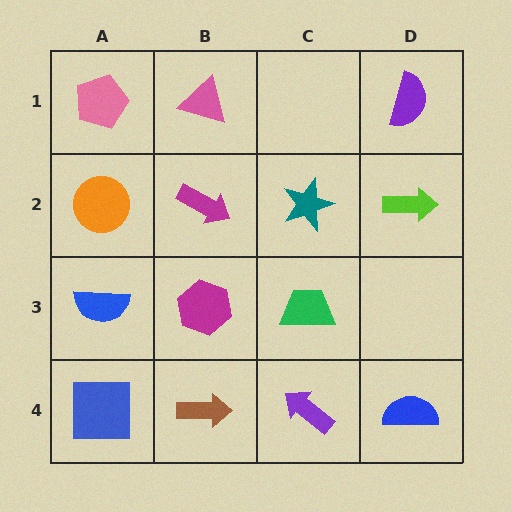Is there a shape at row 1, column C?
No, that cell is empty.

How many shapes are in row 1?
3 shapes.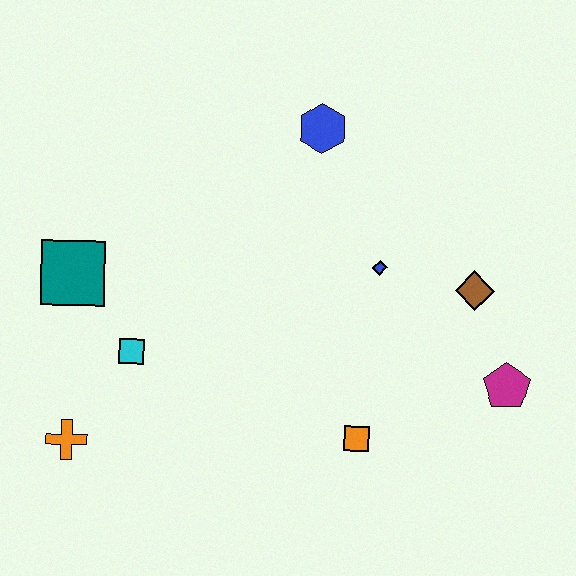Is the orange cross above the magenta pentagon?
No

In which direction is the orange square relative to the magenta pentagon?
The orange square is to the left of the magenta pentagon.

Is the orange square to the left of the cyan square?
No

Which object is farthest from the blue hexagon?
The orange cross is farthest from the blue hexagon.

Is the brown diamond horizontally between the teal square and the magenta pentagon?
Yes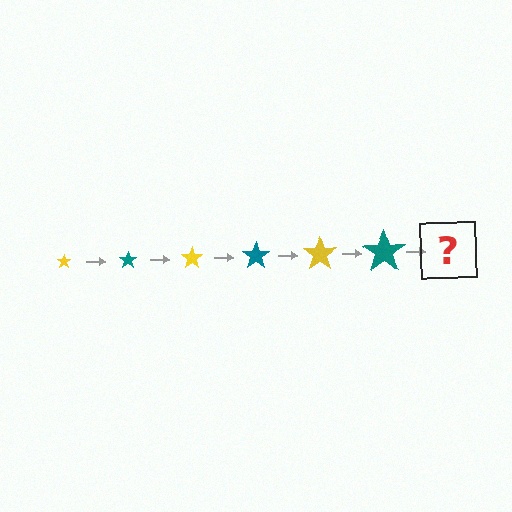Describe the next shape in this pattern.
It should be a yellow star, larger than the previous one.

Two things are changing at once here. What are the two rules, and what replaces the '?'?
The two rules are that the star grows larger each step and the color cycles through yellow and teal. The '?' should be a yellow star, larger than the previous one.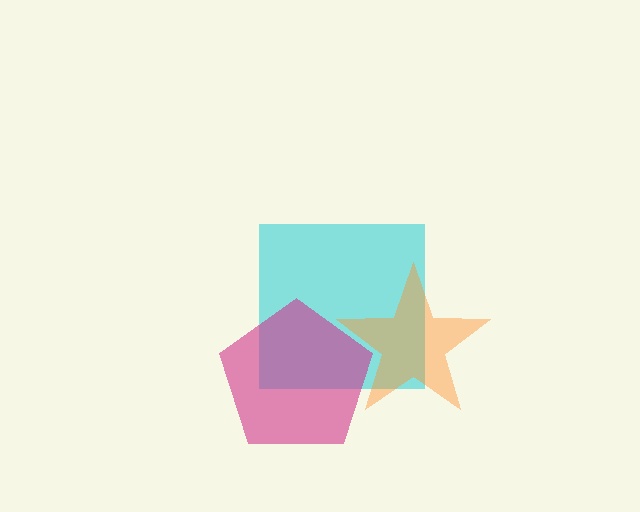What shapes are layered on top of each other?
The layered shapes are: a cyan square, an orange star, a magenta pentagon.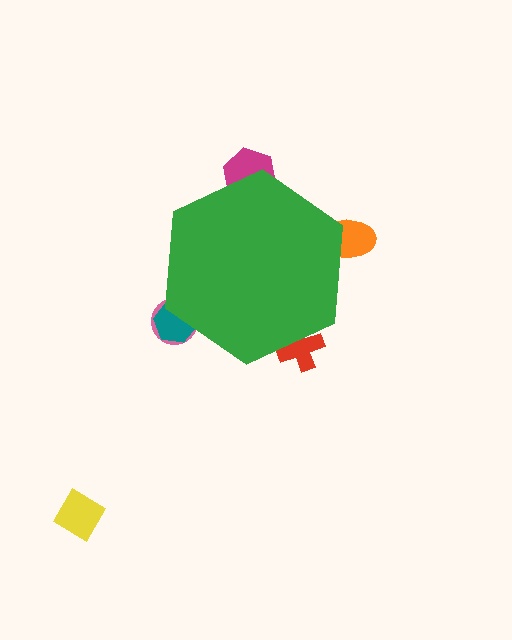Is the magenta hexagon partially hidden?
Yes, the magenta hexagon is partially hidden behind the green hexagon.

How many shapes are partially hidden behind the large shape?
5 shapes are partially hidden.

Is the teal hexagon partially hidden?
Yes, the teal hexagon is partially hidden behind the green hexagon.